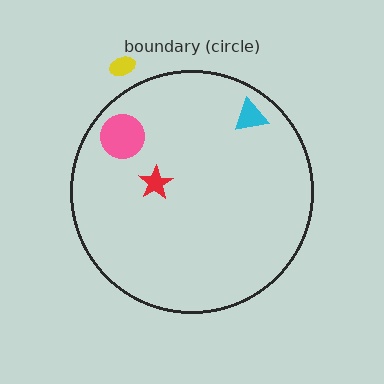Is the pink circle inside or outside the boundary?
Inside.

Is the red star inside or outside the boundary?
Inside.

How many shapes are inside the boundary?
3 inside, 1 outside.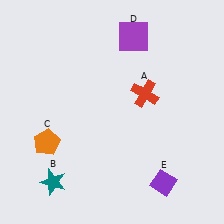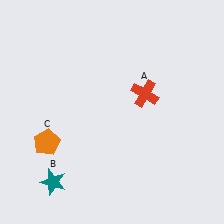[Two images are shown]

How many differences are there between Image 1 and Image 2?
There are 2 differences between the two images.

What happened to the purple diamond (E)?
The purple diamond (E) was removed in Image 2. It was in the bottom-right area of Image 1.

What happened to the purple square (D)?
The purple square (D) was removed in Image 2. It was in the top-right area of Image 1.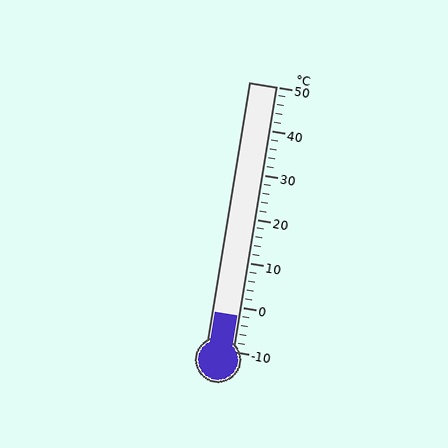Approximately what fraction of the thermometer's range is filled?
The thermometer is filled to approximately 15% of its range.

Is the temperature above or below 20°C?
The temperature is below 20°C.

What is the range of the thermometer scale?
The thermometer scale ranges from -10°C to 50°C.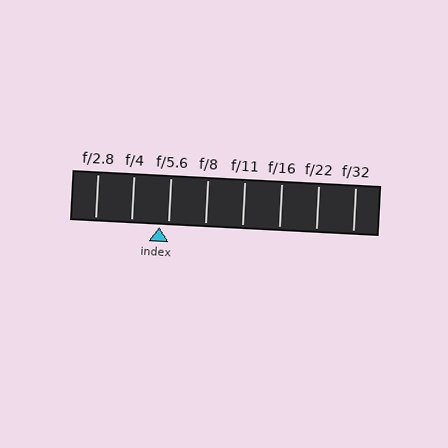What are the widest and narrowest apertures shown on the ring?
The widest aperture shown is f/2.8 and the narrowest is f/32.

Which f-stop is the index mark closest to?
The index mark is closest to f/5.6.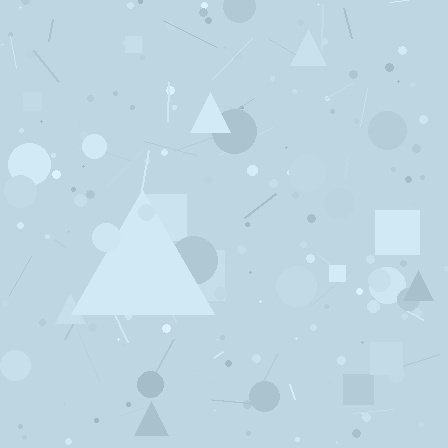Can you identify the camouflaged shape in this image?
The camouflaged shape is a triangle.